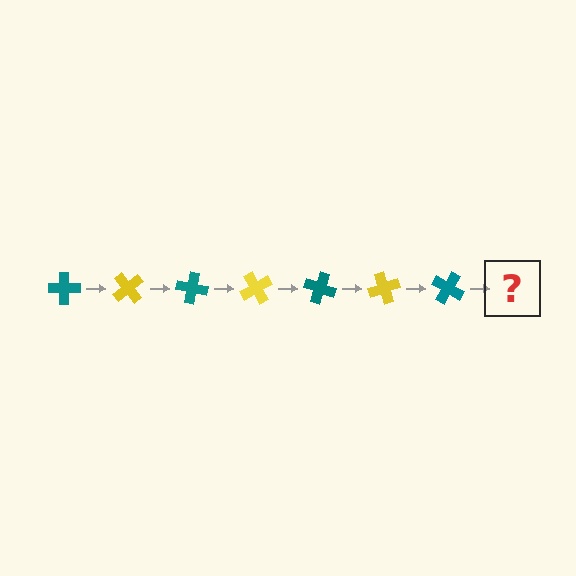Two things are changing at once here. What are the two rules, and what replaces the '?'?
The two rules are that it rotates 50 degrees each step and the color cycles through teal and yellow. The '?' should be a yellow cross, rotated 350 degrees from the start.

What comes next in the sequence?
The next element should be a yellow cross, rotated 350 degrees from the start.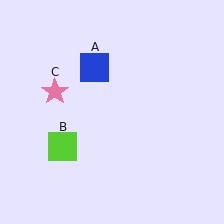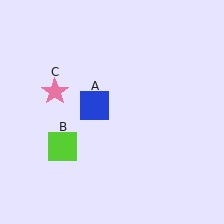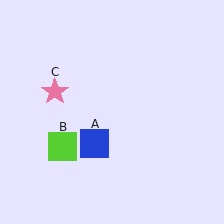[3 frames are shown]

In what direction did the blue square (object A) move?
The blue square (object A) moved down.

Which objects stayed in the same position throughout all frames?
Lime square (object B) and pink star (object C) remained stationary.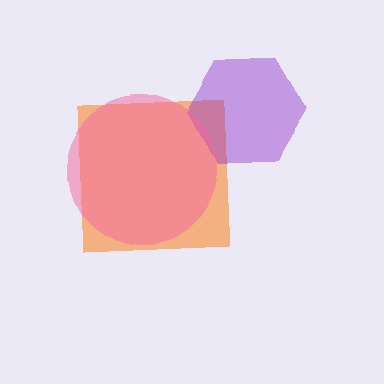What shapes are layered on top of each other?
The layered shapes are: an orange square, a purple hexagon, a pink circle.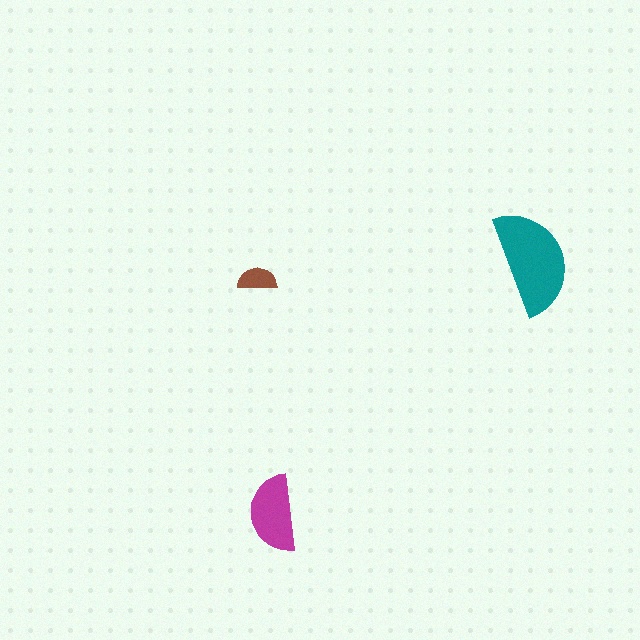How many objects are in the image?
There are 3 objects in the image.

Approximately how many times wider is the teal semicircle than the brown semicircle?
About 2.5 times wider.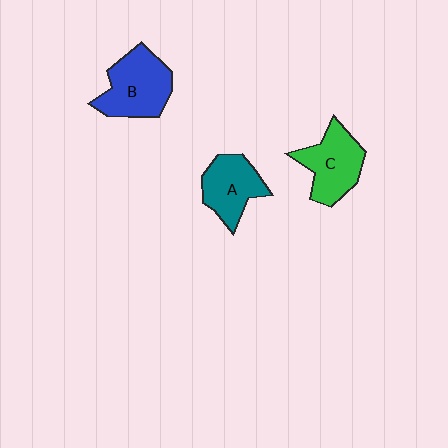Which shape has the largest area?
Shape B (blue).